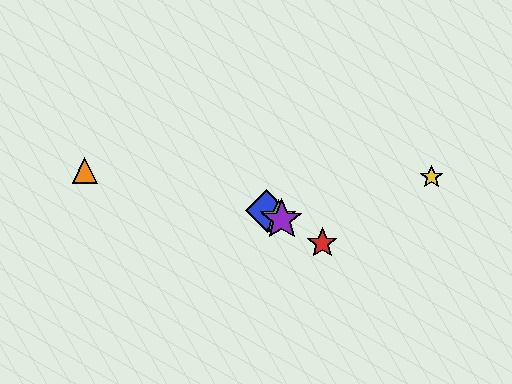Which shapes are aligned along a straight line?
The red star, the blue diamond, the green star, the purple star are aligned along a straight line.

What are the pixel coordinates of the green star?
The green star is at (278, 218).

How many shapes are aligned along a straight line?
4 shapes (the red star, the blue diamond, the green star, the purple star) are aligned along a straight line.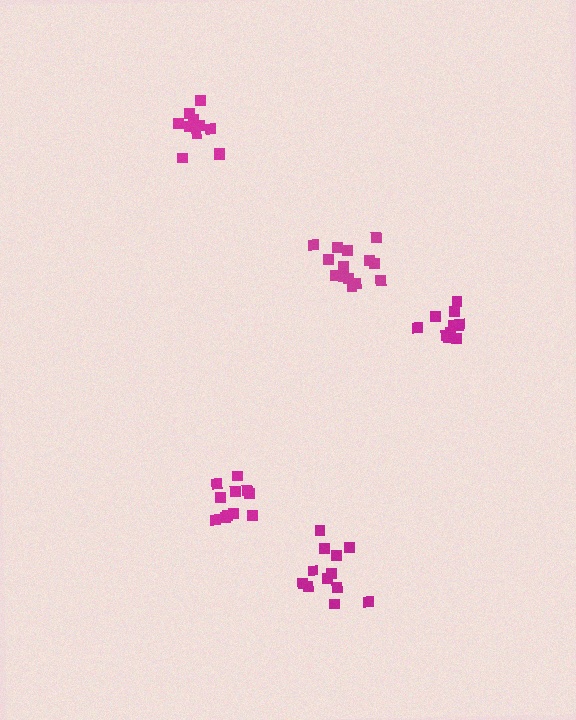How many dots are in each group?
Group 1: 11 dots, Group 2: 11 dots, Group 3: 14 dots, Group 4: 11 dots, Group 5: 12 dots (59 total).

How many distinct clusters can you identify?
There are 5 distinct clusters.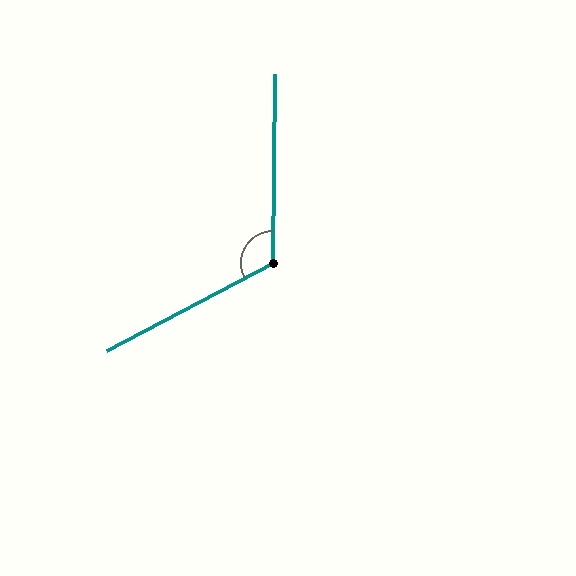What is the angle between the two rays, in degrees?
Approximately 118 degrees.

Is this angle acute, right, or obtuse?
It is obtuse.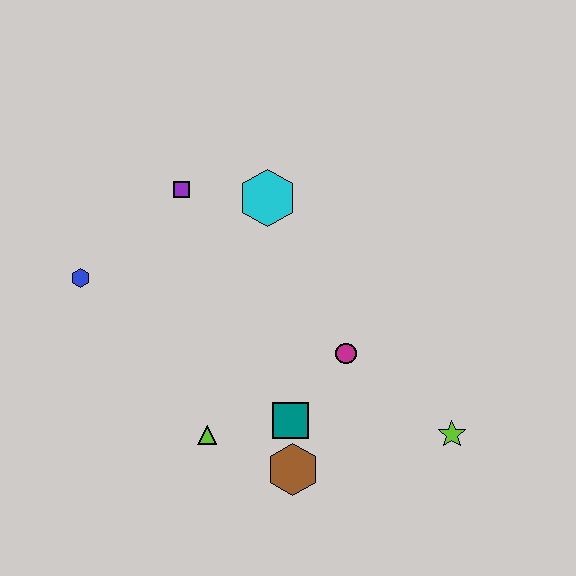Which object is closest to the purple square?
The cyan hexagon is closest to the purple square.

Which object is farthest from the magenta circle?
The blue hexagon is farthest from the magenta circle.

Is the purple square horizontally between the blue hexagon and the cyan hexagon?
Yes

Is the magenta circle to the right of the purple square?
Yes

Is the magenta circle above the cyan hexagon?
No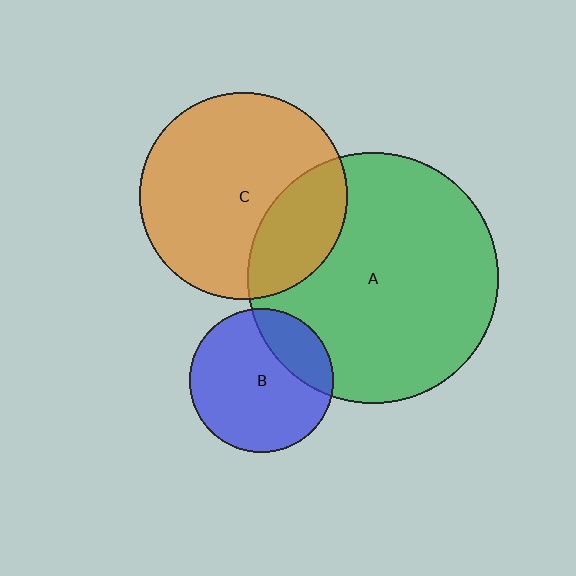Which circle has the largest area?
Circle A (green).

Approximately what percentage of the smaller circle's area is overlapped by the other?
Approximately 25%.